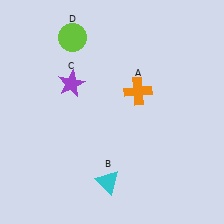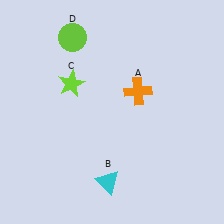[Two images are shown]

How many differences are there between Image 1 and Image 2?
There is 1 difference between the two images.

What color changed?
The star (C) changed from purple in Image 1 to lime in Image 2.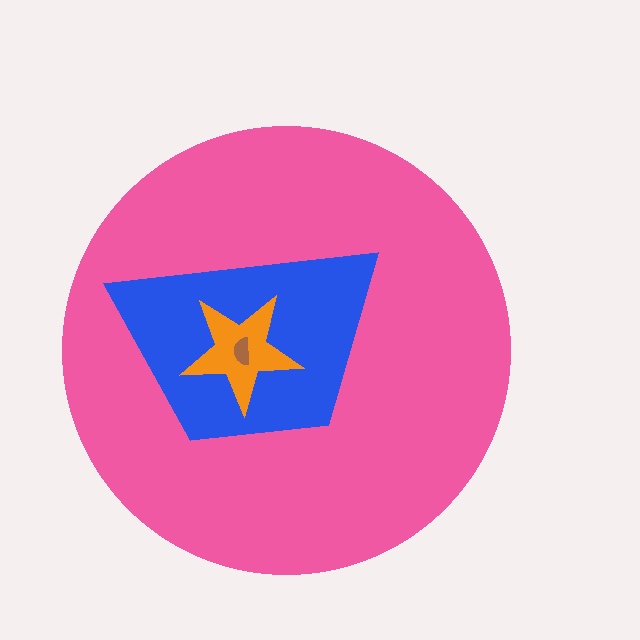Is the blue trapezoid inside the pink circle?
Yes.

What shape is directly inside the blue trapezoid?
The orange star.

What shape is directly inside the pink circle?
The blue trapezoid.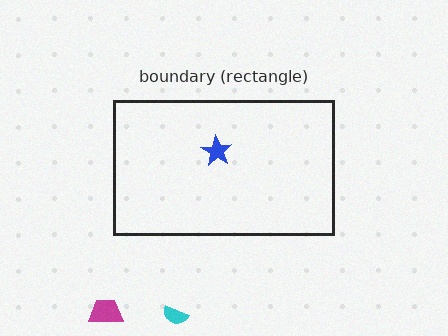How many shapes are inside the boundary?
1 inside, 2 outside.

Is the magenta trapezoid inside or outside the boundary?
Outside.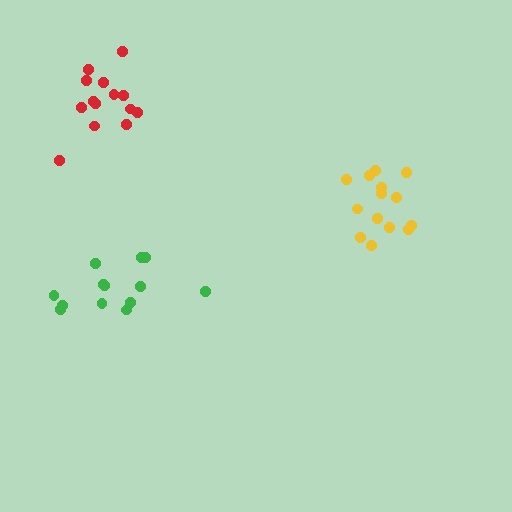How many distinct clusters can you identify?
There are 3 distinct clusters.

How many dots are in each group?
Group 1: 14 dots, Group 2: 14 dots, Group 3: 13 dots (41 total).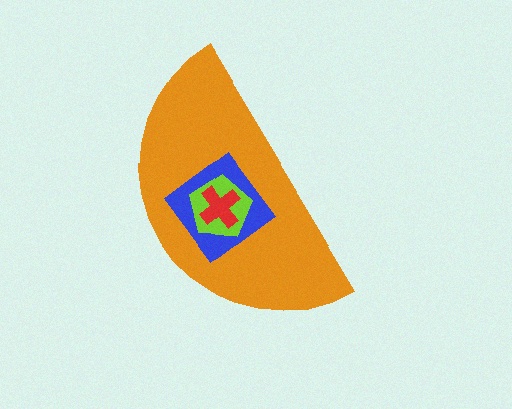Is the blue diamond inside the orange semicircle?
Yes.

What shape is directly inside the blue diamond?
The lime pentagon.